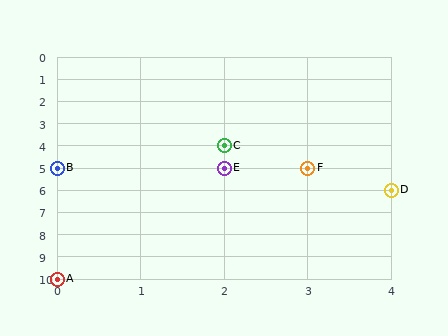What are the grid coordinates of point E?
Point E is at grid coordinates (2, 5).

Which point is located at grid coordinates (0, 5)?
Point B is at (0, 5).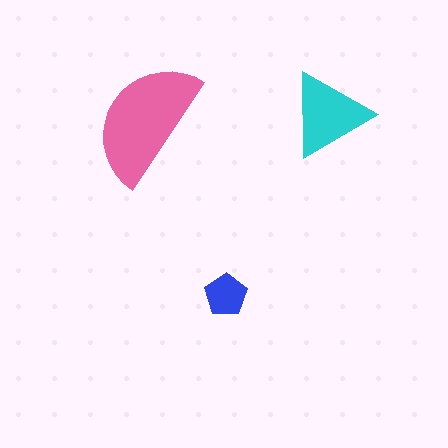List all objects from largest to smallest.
The pink semicircle, the cyan triangle, the blue pentagon.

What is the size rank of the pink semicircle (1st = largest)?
1st.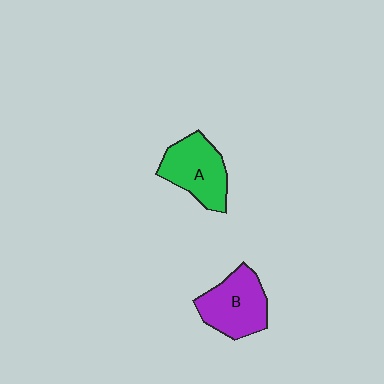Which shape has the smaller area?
Shape A (green).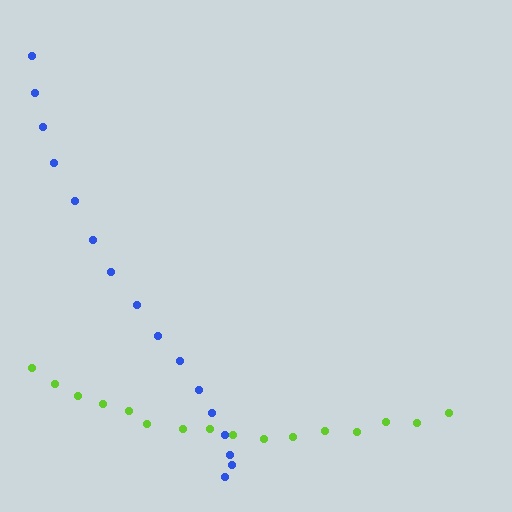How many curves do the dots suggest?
There are 2 distinct paths.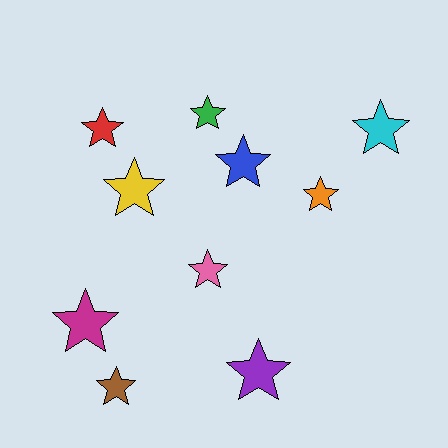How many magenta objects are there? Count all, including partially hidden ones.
There is 1 magenta object.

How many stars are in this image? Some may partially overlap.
There are 10 stars.